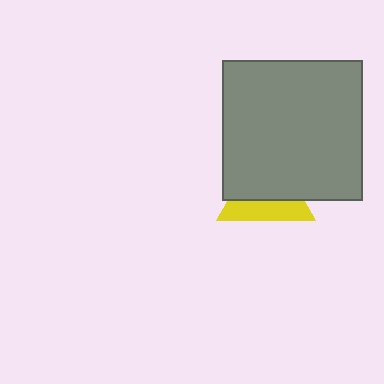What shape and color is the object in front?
The object in front is a gray square.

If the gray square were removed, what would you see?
You would see the complete yellow triangle.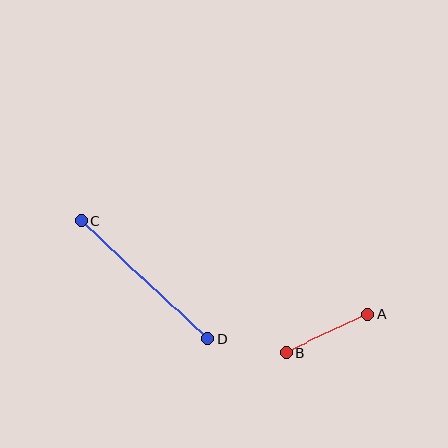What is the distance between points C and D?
The distance is approximately 173 pixels.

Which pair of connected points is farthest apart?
Points C and D are farthest apart.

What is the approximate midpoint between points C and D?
The midpoint is at approximately (144, 280) pixels.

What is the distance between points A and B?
The distance is approximately 90 pixels.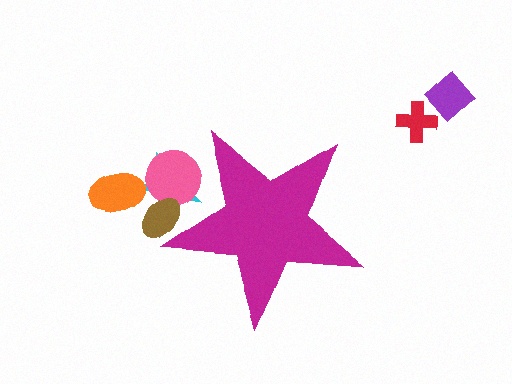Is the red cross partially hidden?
No, the red cross is fully visible.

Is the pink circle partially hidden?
Yes, the pink circle is partially hidden behind the magenta star.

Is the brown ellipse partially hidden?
Yes, the brown ellipse is partially hidden behind the magenta star.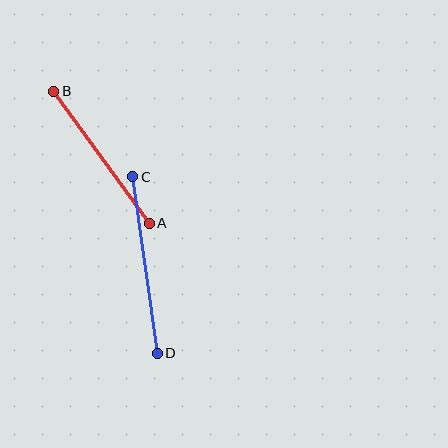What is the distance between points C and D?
The distance is approximately 178 pixels.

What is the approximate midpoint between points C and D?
The midpoint is at approximately (145, 265) pixels.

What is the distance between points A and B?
The distance is approximately 163 pixels.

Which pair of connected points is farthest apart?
Points C and D are farthest apart.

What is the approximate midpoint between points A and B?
The midpoint is at approximately (101, 157) pixels.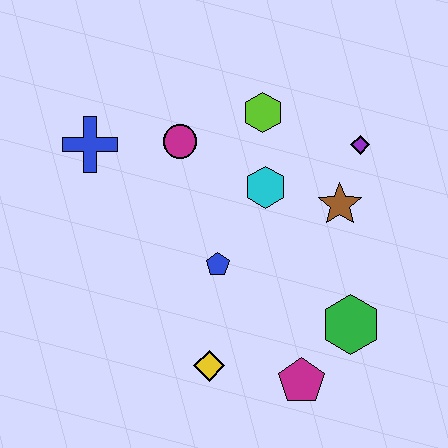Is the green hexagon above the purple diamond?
No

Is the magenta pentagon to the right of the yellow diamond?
Yes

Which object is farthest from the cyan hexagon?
The magenta pentagon is farthest from the cyan hexagon.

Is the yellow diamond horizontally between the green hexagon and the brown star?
No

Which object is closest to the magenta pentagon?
The green hexagon is closest to the magenta pentagon.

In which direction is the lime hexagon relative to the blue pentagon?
The lime hexagon is above the blue pentagon.